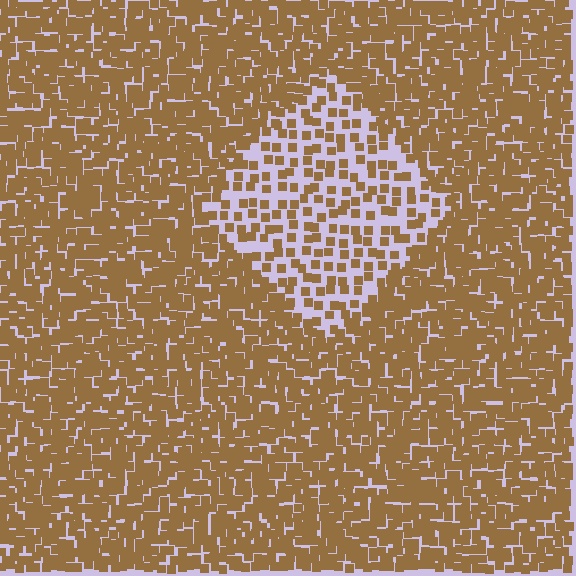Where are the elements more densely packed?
The elements are more densely packed outside the diamond boundary.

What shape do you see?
I see a diamond.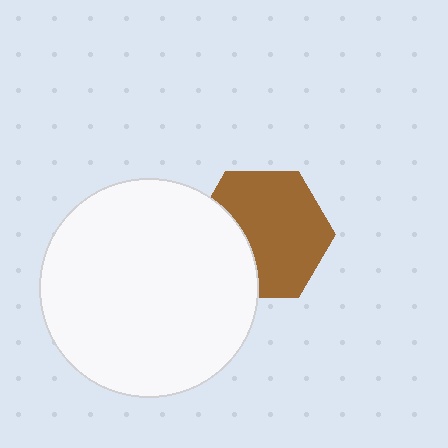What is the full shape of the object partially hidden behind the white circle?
The partially hidden object is a brown hexagon.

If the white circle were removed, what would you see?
You would see the complete brown hexagon.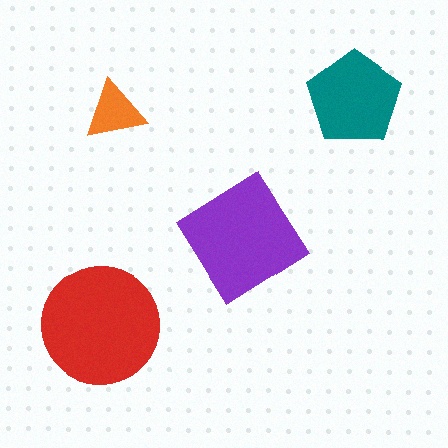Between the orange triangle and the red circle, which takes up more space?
The red circle.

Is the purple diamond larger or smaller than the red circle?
Smaller.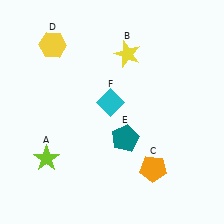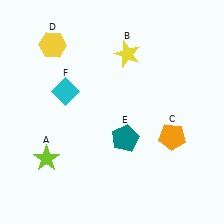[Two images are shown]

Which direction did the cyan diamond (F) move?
The cyan diamond (F) moved left.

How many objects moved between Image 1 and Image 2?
2 objects moved between the two images.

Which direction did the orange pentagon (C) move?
The orange pentagon (C) moved up.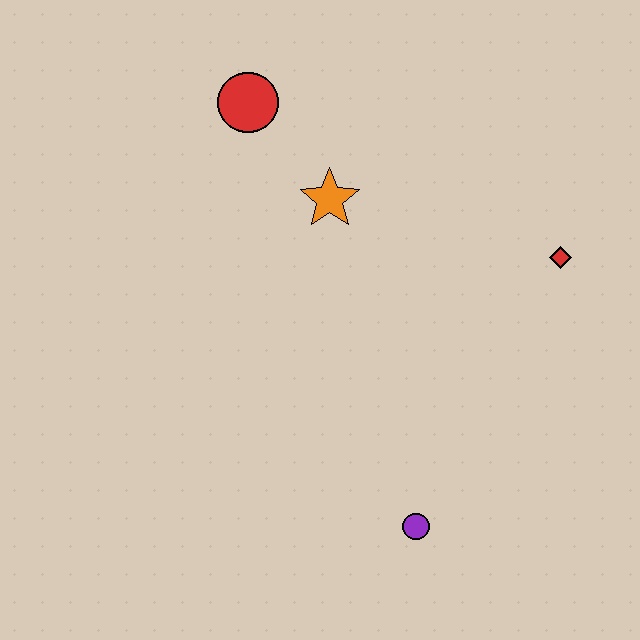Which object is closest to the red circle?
The orange star is closest to the red circle.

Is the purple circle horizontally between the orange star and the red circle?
No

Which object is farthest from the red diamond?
The red circle is farthest from the red diamond.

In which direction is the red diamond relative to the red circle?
The red diamond is to the right of the red circle.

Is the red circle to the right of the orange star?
No